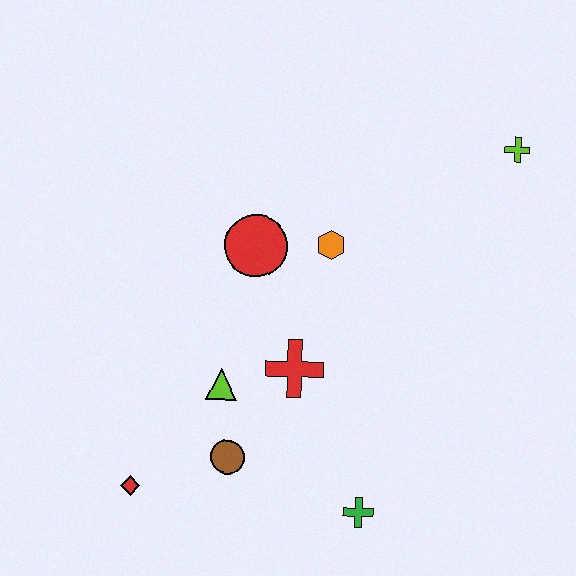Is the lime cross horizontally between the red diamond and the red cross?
No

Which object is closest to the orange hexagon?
The red circle is closest to the orange hexagon.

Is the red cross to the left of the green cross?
Yes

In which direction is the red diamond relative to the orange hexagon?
The red diamond is below the orange hexagon.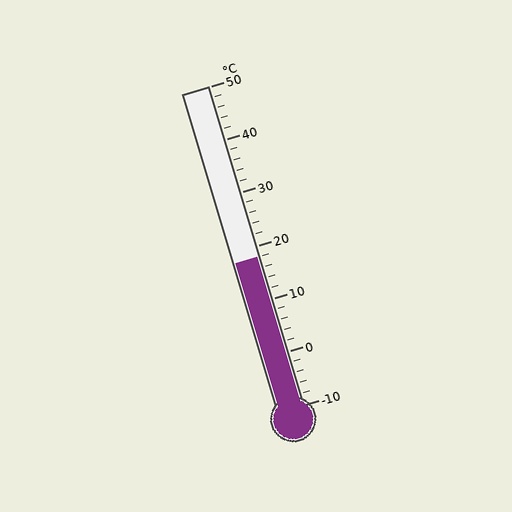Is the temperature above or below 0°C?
The temperature is above 0°C.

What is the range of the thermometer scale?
The thermometer scale ranges from -10°C to 50°C.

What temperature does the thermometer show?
The thermometer shows approximately 18°C.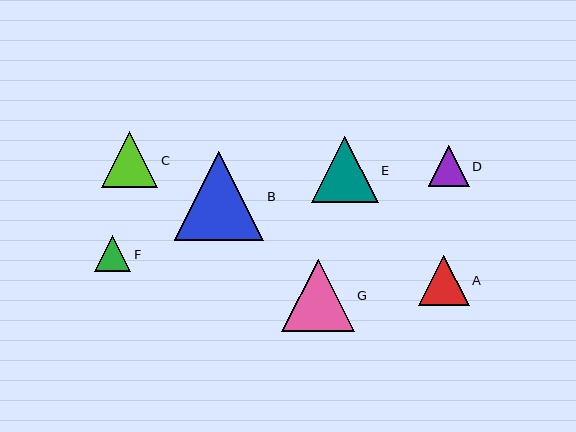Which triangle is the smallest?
Triangle F is the smallest with a size of approximately 36 pixels.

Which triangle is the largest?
Triangle B is the largest with a size of approximately 89 pixels.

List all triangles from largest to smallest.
From largest to smallest: B, G, E, C, A, D, F.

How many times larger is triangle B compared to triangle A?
Triangle B is approximately 1.8 times the size of triangle A.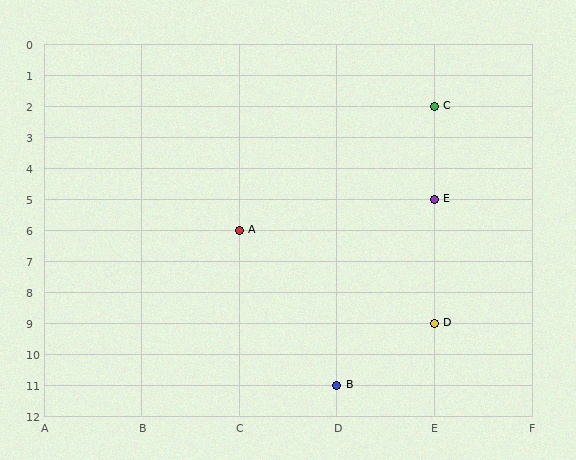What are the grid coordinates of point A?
Point A is at grid coordinates (C, 6).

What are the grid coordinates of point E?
Point E is at grid coordinates (E, 5).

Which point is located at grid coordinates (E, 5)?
Point E is at (E, 5).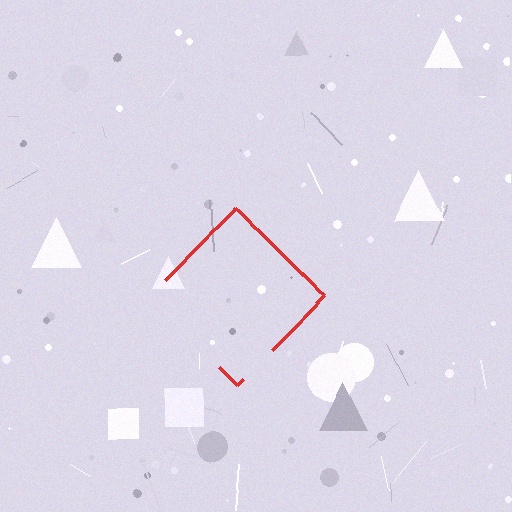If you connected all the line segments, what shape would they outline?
They would outline a diamond.